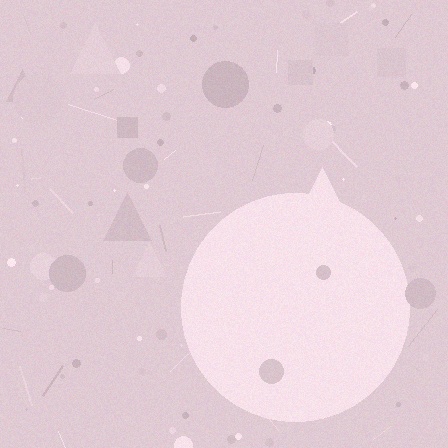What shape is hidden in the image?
A circle is hidden in the image.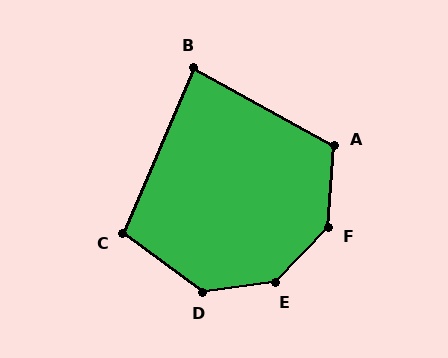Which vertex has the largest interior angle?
E, at approximately 142 degrees.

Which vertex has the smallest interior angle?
B, at approximately 84 degrees.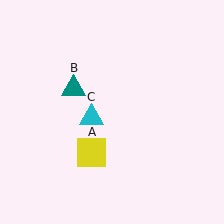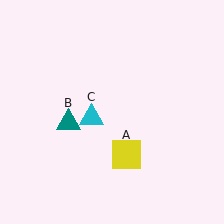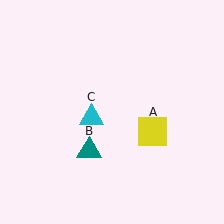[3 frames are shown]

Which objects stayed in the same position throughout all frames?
Cyan triangle (object C) remained stationary.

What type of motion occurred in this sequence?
The yellow square (object A), teal triangle (object B) rotated counterclockwise around the center of the scene.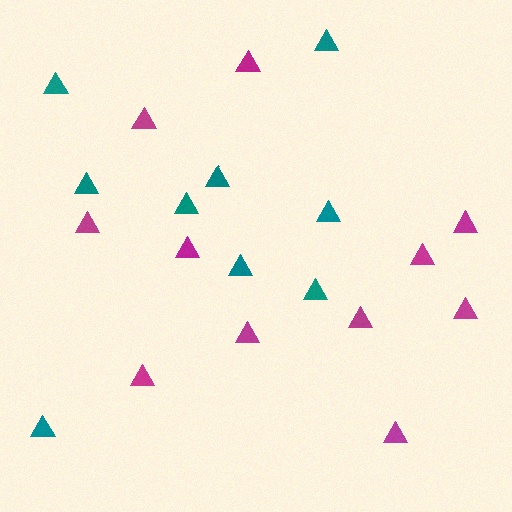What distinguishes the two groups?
There are 2 groups: one group of magenta triangles (11) and one group of teal triangles (9).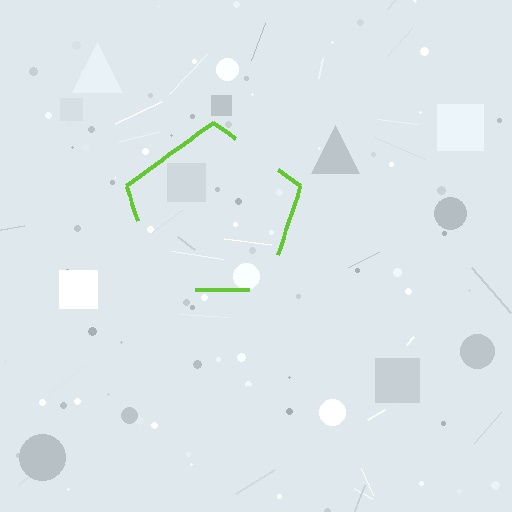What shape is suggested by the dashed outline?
The dashed outline suggests a pentagon.